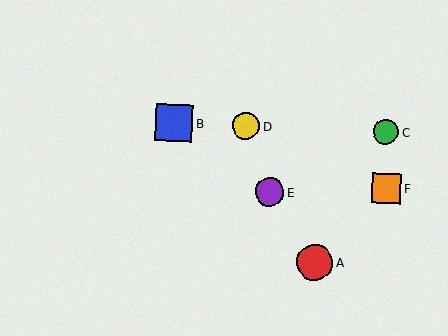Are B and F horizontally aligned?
No, B is at y≈123 and F is at y≈188.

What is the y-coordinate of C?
Object C is at y≈132.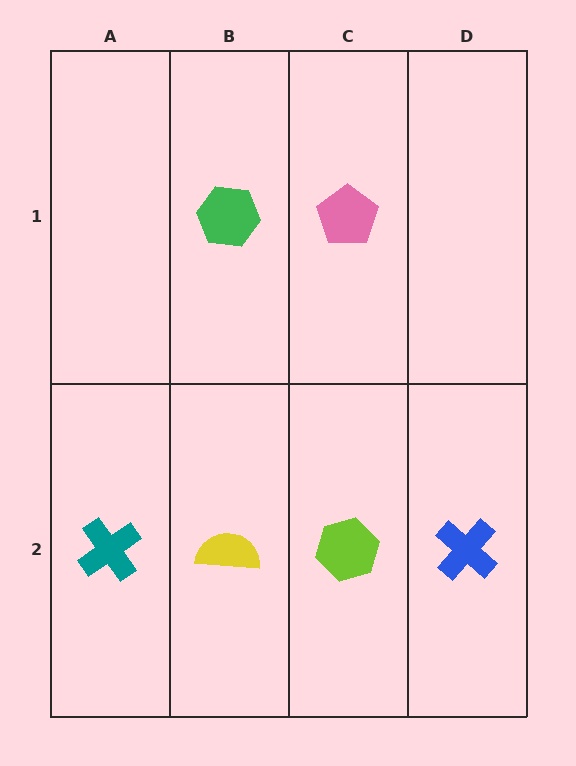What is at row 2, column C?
A lime hexagon.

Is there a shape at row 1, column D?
No, that cell is empty.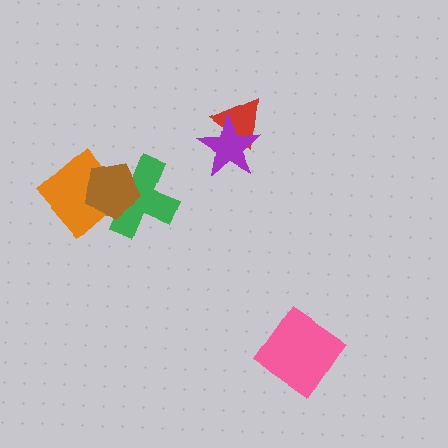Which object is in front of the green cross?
The brown pentagon is in front of the green cross.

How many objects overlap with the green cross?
2 objects overlap with the green cross.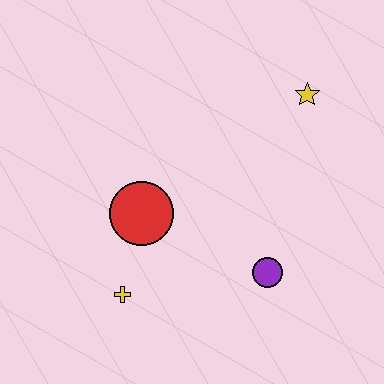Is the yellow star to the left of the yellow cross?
No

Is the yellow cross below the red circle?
Yes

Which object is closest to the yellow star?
The purple circle is closest to the yellow star.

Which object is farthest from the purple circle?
The yellow star is farthest from the purple circle.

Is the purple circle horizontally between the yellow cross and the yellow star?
Yes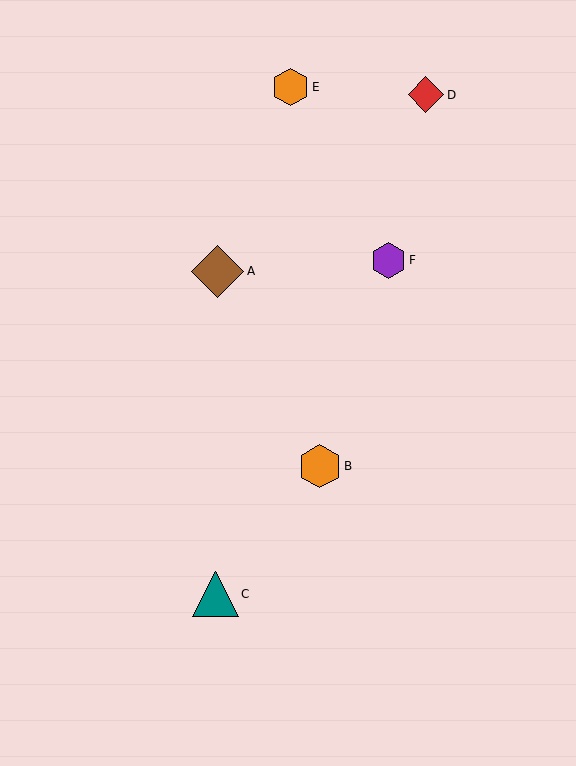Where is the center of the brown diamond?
The center of the brown diamond is at (218, 271).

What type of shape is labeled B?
Shape B is an orange hexagon.